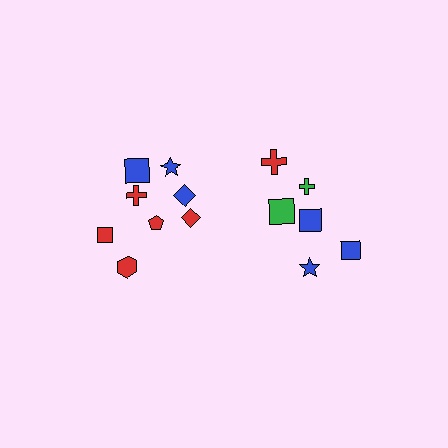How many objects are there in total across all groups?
There are 14 objects.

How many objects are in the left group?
There are 8 objects.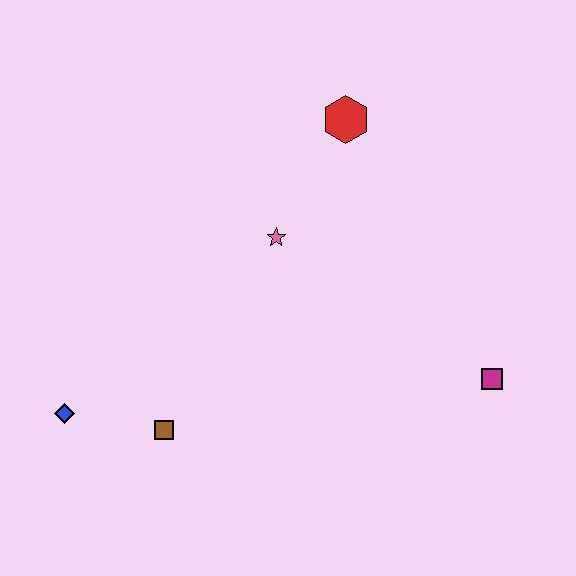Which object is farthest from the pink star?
The blue diamond is farthest from the pink star.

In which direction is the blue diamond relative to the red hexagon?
The blue diamond is below the red hexagon.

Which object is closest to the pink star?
The red hexagon is closest to the pink star.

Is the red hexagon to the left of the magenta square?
Yes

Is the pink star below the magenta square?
No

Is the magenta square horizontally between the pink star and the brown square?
No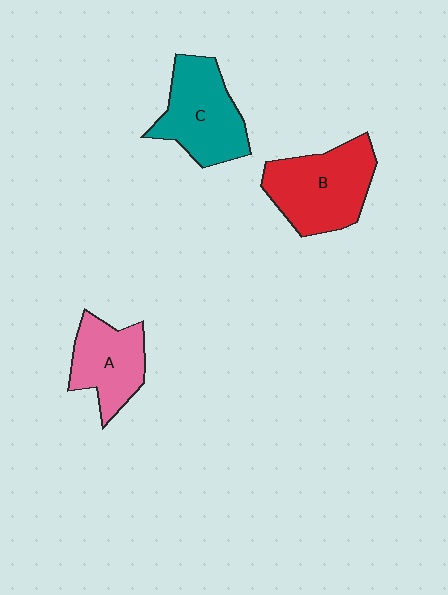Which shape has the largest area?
Shape B (red).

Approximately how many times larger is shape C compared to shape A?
Approximately 1.3 times.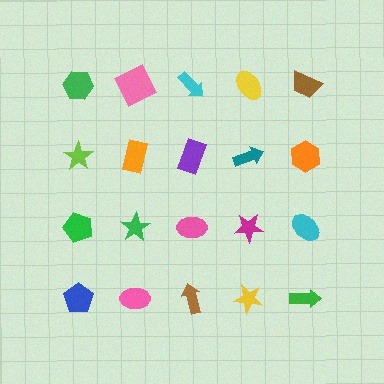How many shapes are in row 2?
5 shapes.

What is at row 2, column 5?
An orange hexagon.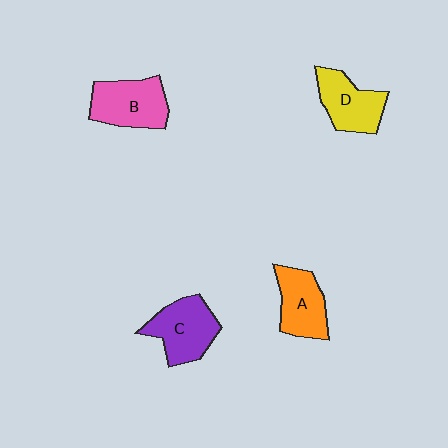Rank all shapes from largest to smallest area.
From largest to smallest: B (pink), C (purple), D (yellow), A (orange).